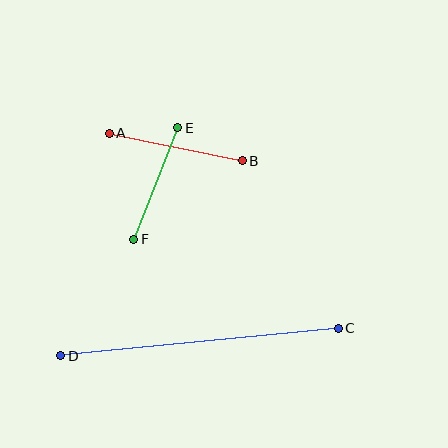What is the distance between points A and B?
The distance is approximately 136 pixels.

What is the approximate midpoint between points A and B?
The midpoint is at approximately (176, 147) pixels.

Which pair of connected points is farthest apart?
Points C and D are farthest apart.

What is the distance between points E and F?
The distance is approximately 120 pixels.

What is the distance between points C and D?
The distance is approximately 279 pixels.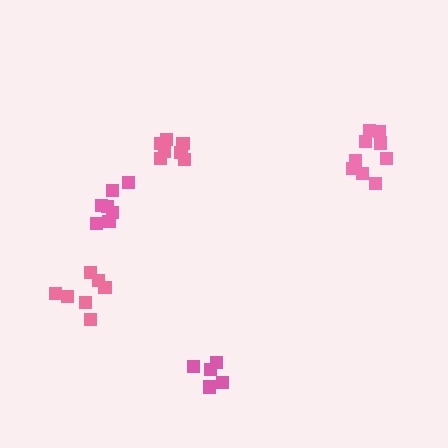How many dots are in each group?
Group 1: 5 dots, Group 2: 7 dots, Group 3: 10 dots, Group 4: 7 dots, Group 5: 7 dots (36 total).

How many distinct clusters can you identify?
There are 5 distinct clusters.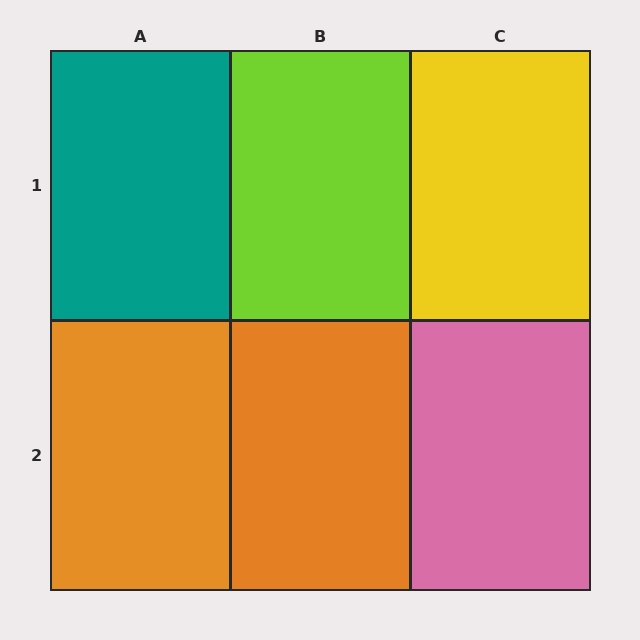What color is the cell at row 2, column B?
Orange.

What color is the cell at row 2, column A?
Orange.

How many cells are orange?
2 cells are orange.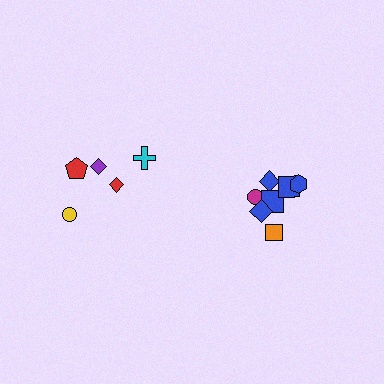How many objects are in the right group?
There are 7 objects.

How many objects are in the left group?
There are 5 objects.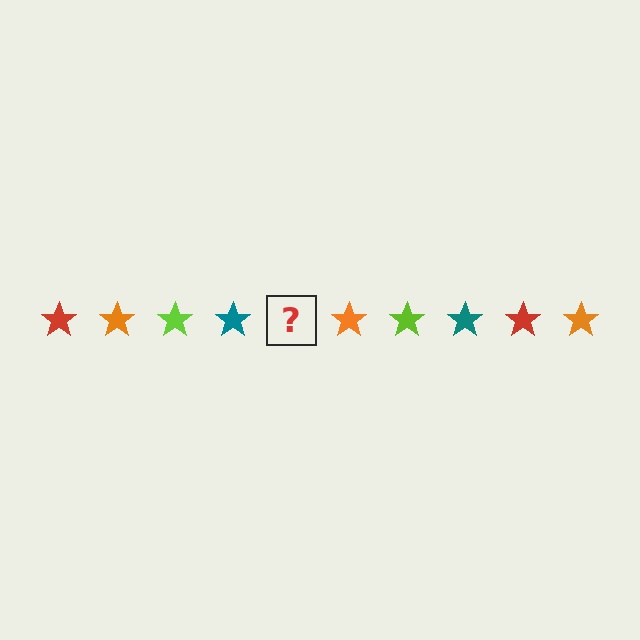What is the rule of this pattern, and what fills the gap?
The rule is that the pattern cycles through red, orange, lime, teal stars. The gap should be filled with a red star.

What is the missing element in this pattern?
The missing element is a red star.